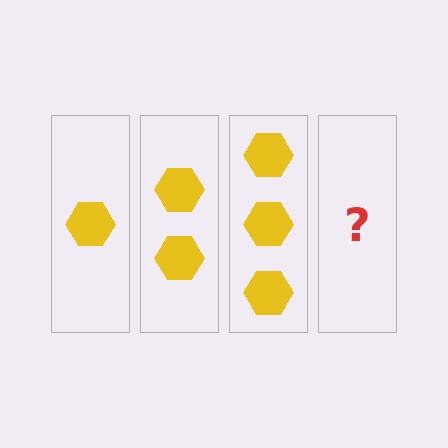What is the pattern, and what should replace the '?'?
The pattern is that each step adds one more hexagon. The '?' should be 4 hexagons.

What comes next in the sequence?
The next element should be 4 hexagons.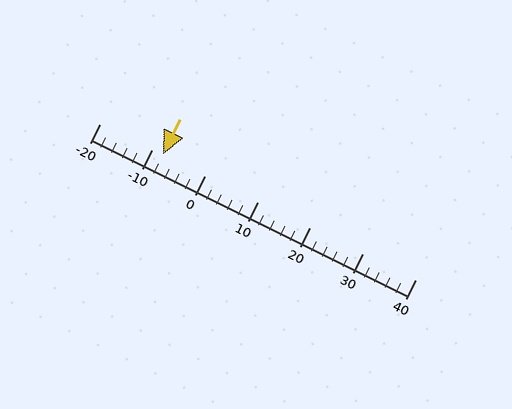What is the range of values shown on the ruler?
The ruler shows values from -20 to 40.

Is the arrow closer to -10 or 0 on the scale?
The arrow is closer to -10.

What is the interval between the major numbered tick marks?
The major tick marks are spaced 10 units apart.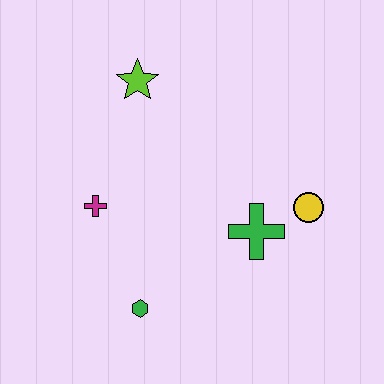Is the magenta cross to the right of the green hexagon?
No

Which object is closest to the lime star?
The magenta cross is closest to the lime star.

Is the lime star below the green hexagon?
No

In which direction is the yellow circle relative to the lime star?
The yellow circle is to the right of the lime star.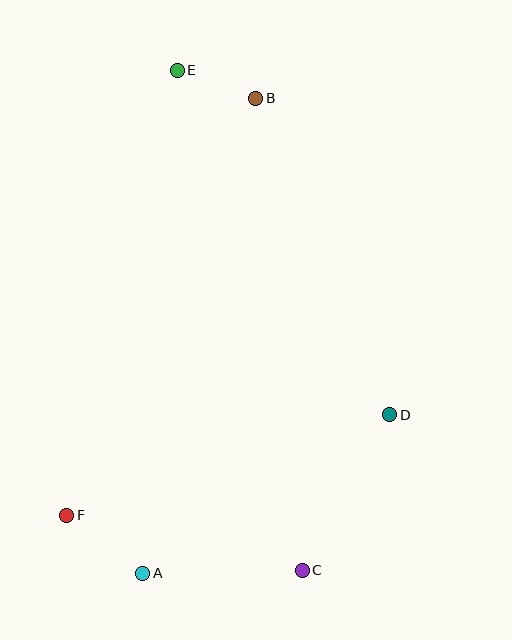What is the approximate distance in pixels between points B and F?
The distance between B and F is approximately 458 pixels.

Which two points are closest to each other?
Points B and E are closest to each other.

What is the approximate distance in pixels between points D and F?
The distance between D and F is approximately 338 pixels.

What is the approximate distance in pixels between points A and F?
The distance between A and F is approximately 95 pixels.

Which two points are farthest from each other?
Points C and E are farthest from each other.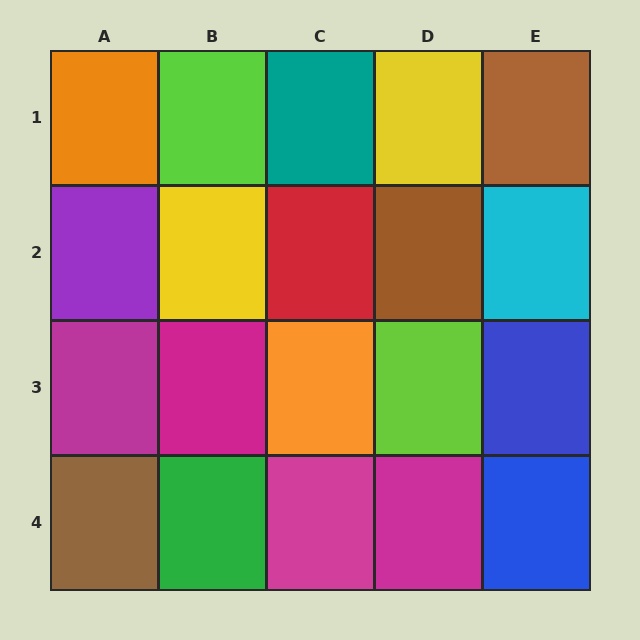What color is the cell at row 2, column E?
Cyan.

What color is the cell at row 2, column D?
Brown.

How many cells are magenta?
4 cells are magenta.